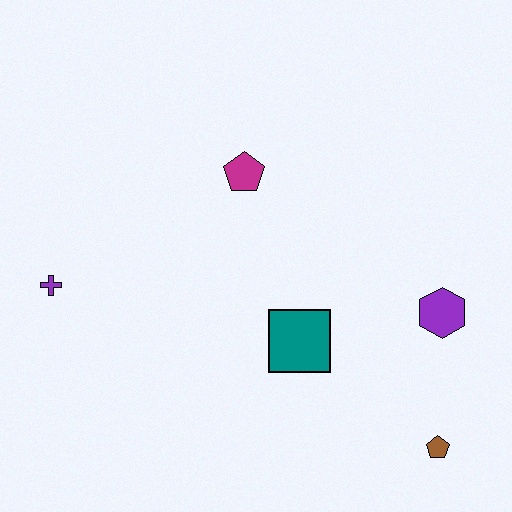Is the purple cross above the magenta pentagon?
No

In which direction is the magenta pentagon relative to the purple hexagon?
The magenta pentagon is to the left of the purple hexagon.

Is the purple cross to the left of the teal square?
Yes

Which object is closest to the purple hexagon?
The brown pentagon is closest to the purple hexagon.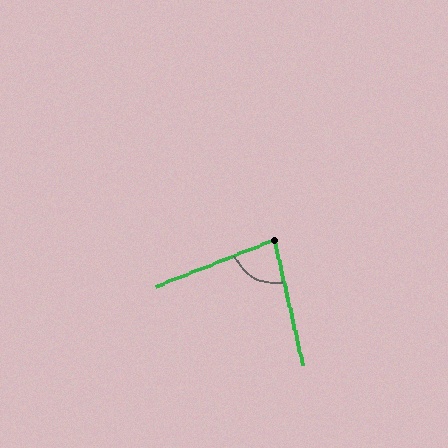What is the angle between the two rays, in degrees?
Approximately 81 degrees.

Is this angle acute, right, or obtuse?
It is acute.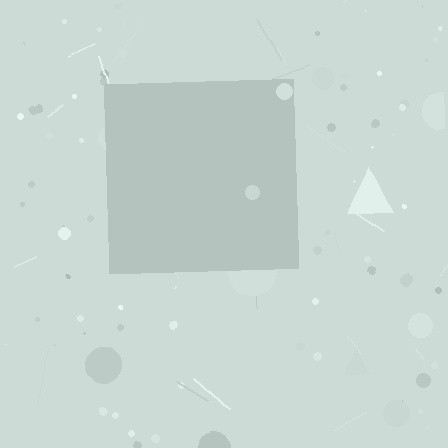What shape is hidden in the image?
A square is hidden in the image.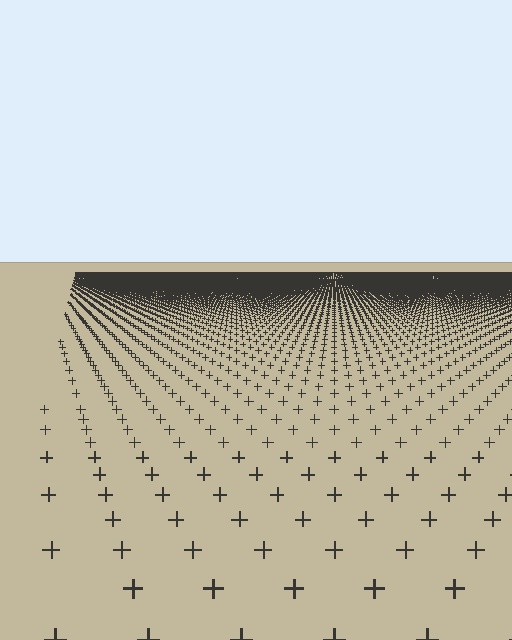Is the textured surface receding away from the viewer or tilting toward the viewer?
The surface is receding away from the viewer. Texture elements get smaller and denser toward the top.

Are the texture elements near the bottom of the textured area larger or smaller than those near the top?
Larger. Near the bottom, elements are closer to the viewer and appear at a bigger on-screen size.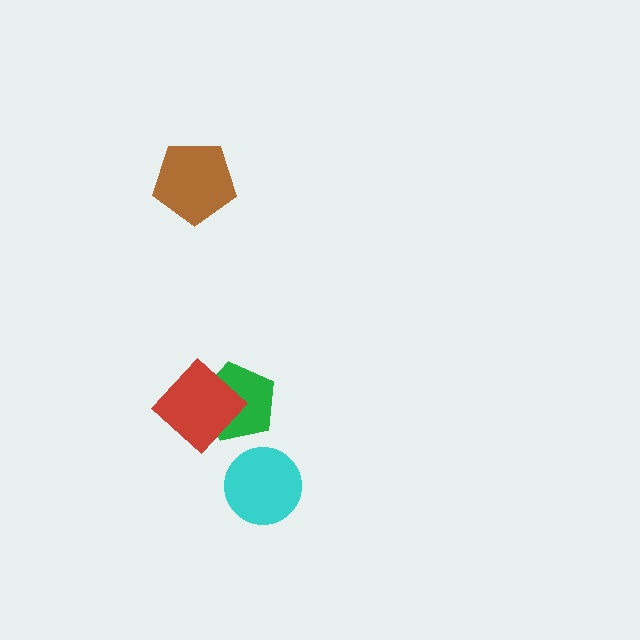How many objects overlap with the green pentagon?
1 object overlaps with the green pentagon.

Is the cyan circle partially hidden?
No, no other shape covers it.